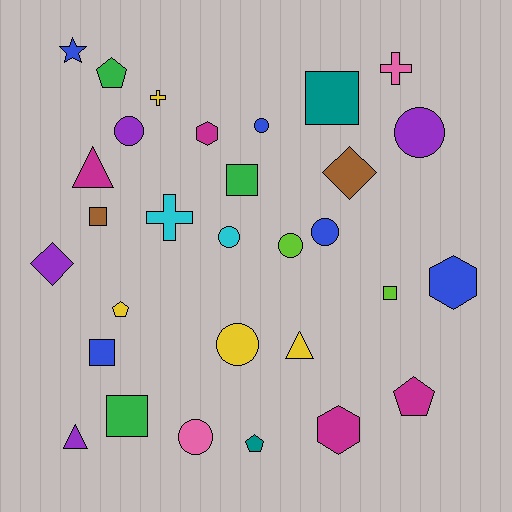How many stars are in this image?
There is 1 star.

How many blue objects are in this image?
There are 5 blue objects.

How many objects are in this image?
There are 30 objects.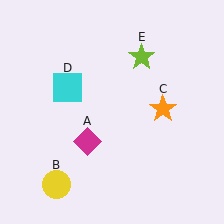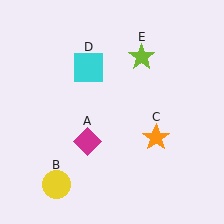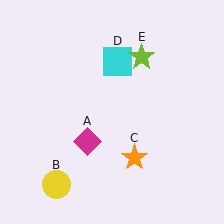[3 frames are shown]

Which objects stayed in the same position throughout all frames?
Magenta diamond (object A) and yellow circle (object B) and lime star (object E) remained stationary.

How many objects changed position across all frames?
2 objects changed position: orange star (object C), cyan square (object D).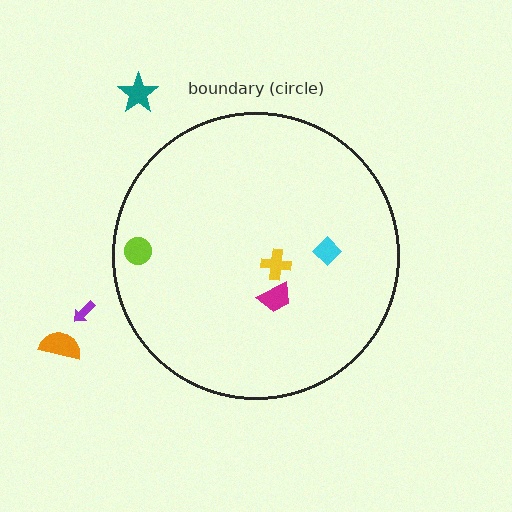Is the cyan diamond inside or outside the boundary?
Inside.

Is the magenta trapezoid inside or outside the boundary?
Inside.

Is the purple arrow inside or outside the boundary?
Outside.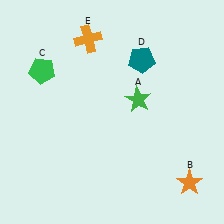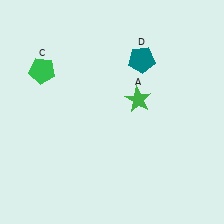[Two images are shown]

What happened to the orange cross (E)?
The orange cross (E) was removed in Image 2. It was in the top-left area of Image 1.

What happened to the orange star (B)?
The orange star (B) was removed in Image 2. It was in the bottom-right area of Image 1.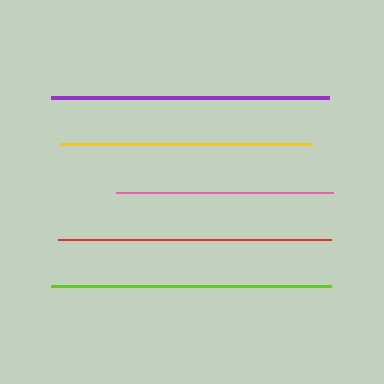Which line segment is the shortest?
The pink line is the shortest at approximately 217 pixels.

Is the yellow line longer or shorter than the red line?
The red line is longer than the yellow line.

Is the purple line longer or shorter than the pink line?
The purple line is longer than the pink line.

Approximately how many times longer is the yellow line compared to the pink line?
The yellow line is approximately 1.2 times the length of the pink line.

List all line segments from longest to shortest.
From longest to shortest: lime, purple, red, yellow, pink.